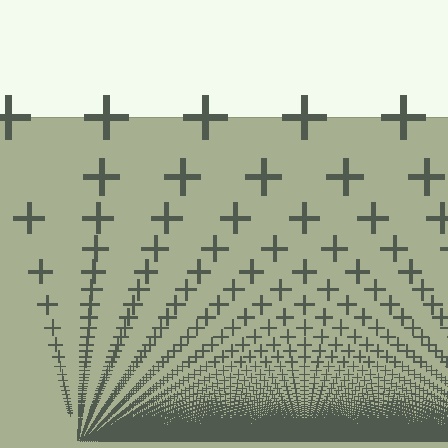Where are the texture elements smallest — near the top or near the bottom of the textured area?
Near the bottom.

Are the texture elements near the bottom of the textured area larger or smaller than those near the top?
Smaller. The gradient is inverted — elements near the bottom are smaller and denser.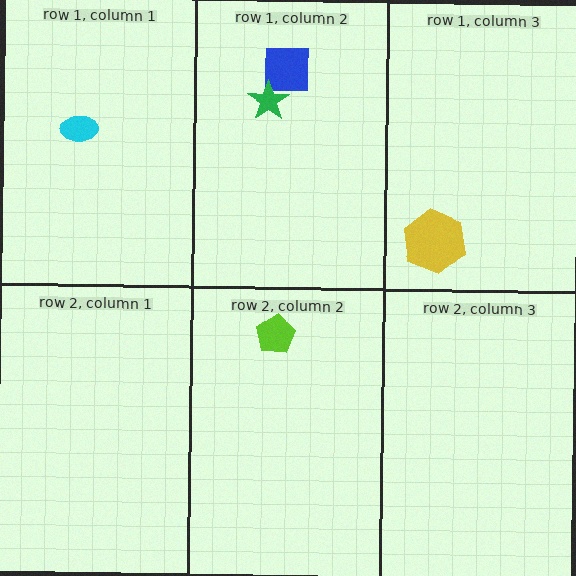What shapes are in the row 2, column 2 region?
The lime pentagon.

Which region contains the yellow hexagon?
The row 1, column 3 region.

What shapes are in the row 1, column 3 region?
The yellow hexagon.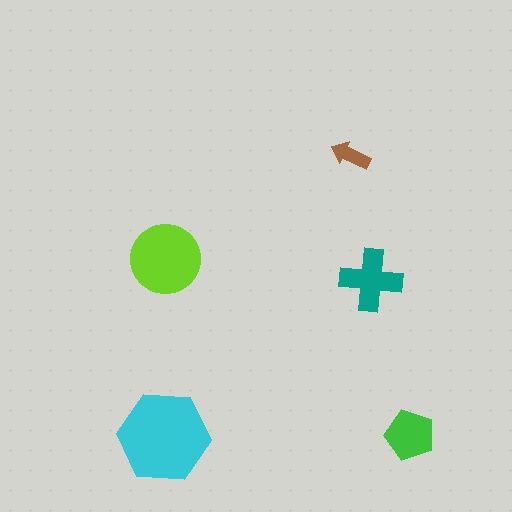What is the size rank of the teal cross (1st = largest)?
3rd.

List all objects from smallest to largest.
The brown arrow, the green pentagon, the teal cross, the lime circle, the cyan hexagon.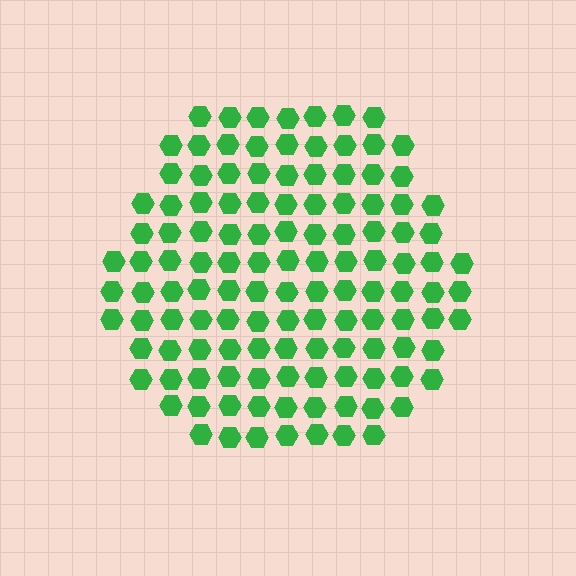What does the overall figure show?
The overall figure shows a hexagon.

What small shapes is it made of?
It is made of small hexagons.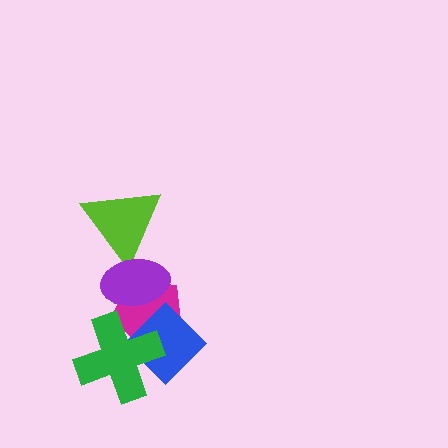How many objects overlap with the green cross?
2 objects overlap with the green cross.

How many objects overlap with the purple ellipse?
3 objects overlap with the purple ellipse.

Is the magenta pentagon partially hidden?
Yes, it is partially covered by another shape.